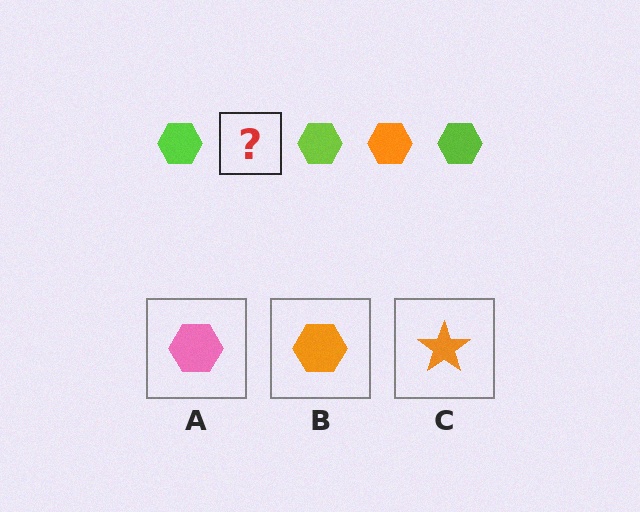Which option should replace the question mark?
Option B.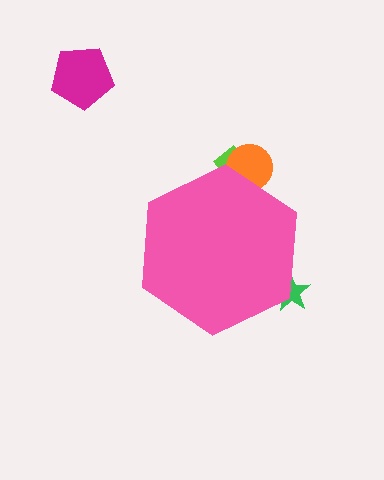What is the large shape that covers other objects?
A pink hexagon.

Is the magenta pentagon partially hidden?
No, the magenta pentagon is fully visible.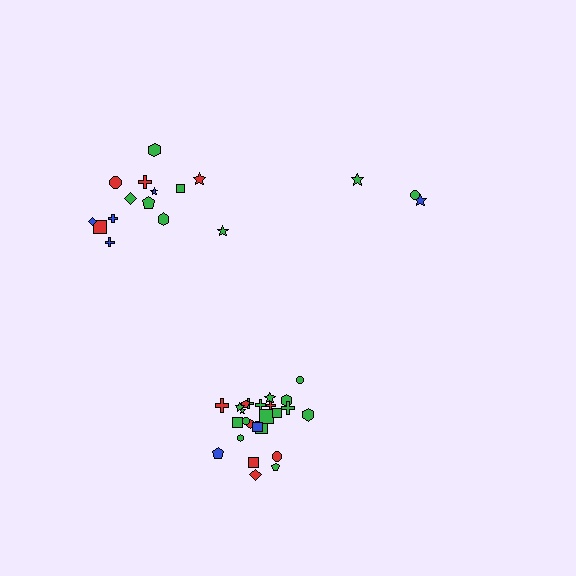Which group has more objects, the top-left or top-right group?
The top-left group.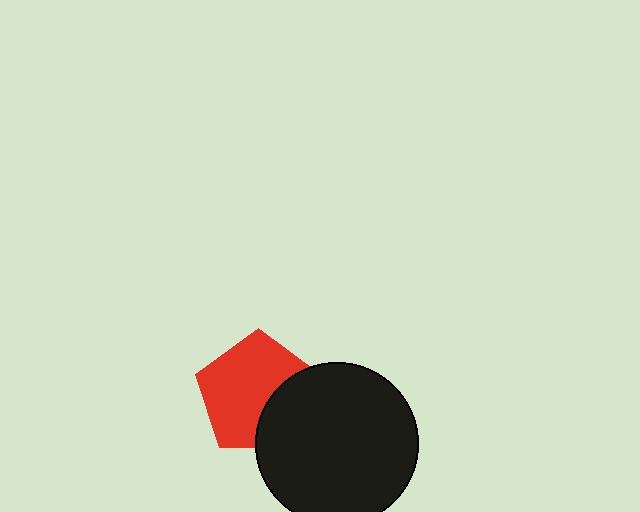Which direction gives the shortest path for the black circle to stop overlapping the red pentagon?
Moving right gives the shortest separation.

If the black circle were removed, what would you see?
You would see the complete red pentagon.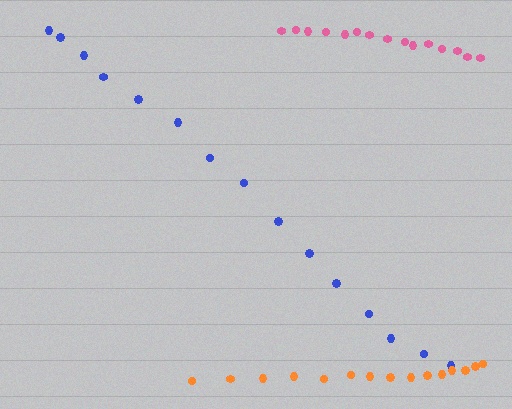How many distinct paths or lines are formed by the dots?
There are 3 distinct paths.